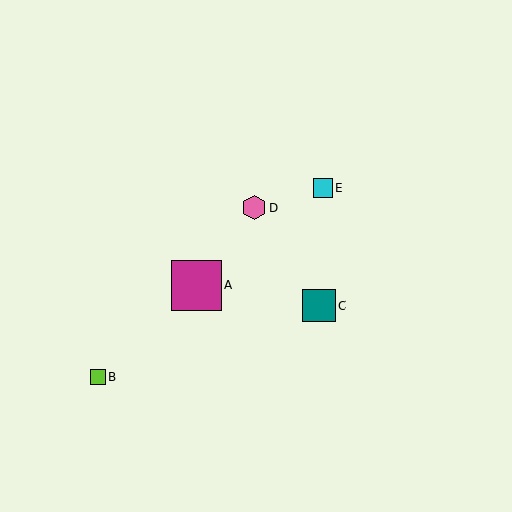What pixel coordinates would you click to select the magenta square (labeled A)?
Click at (197, 286) to select the magenta square A.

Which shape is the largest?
The magenta square (labeled A) is the largest.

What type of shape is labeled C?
Shape C is a teal square.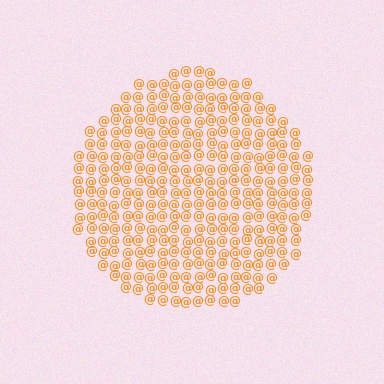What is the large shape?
The large shape is a circle.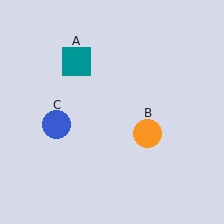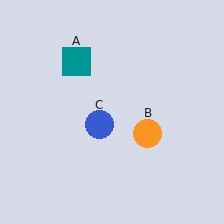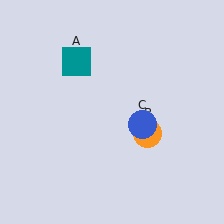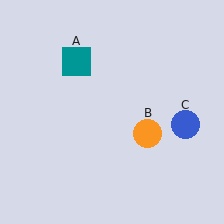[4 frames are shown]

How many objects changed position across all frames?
1 object changed position: blue circle (object C).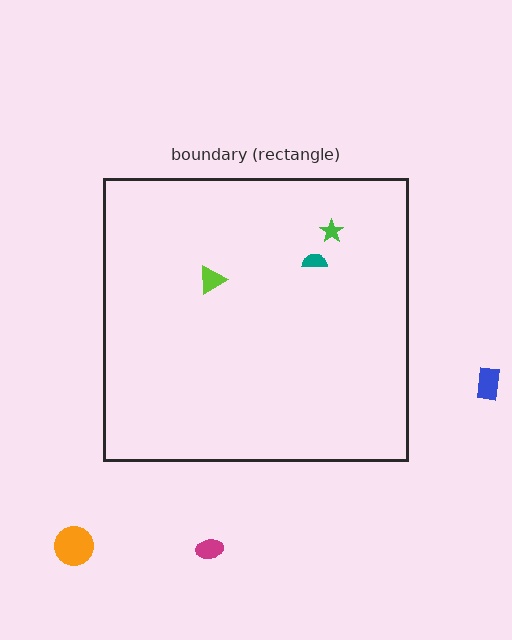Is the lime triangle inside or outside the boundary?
Inside.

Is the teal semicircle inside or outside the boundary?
Inside.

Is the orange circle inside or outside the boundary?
Outside.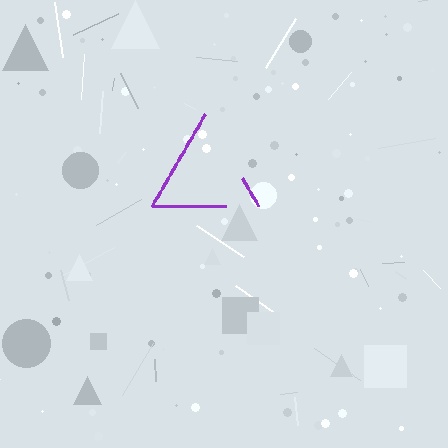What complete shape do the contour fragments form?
The contour fragments form a triangle.